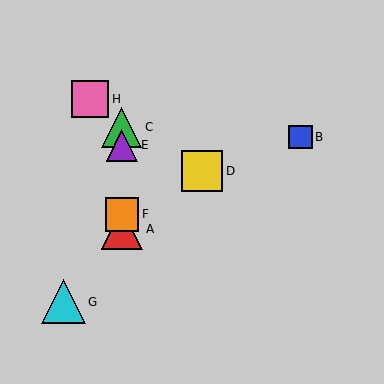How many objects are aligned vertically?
4 objects (A, C, E, F) are aligned vertically.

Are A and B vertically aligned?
No, A is at x≈122 and B is at x≈301.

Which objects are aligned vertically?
Objects A, C, E, F are aligned vertically.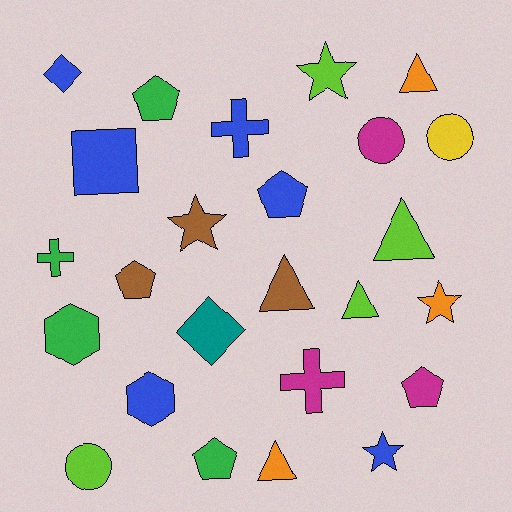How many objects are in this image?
There are 25 objects.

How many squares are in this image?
There is 1 square.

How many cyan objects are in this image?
There are no cyan objects.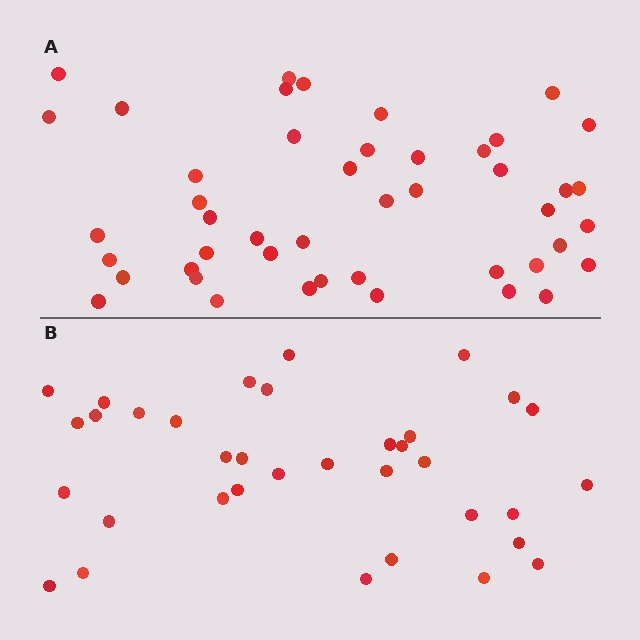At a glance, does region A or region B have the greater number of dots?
Region A (the top region) has more dots.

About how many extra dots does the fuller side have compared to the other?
Region A has roughly 12 or so more dots than region B.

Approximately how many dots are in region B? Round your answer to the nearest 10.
About 40 dots. (The exact count is 35, which rounds to 40.)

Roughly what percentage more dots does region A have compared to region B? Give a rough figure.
About 30% more.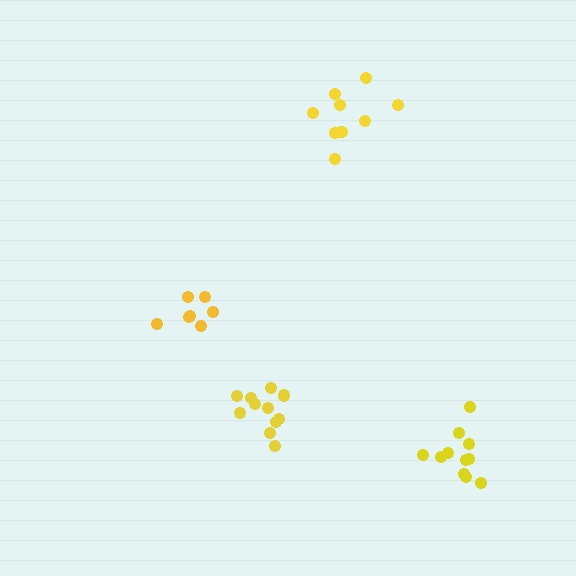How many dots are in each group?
Group 1: 11 dots, Group 2: 9 dots, Group 3: 11 dots, Group 4: 7 dots (38 total).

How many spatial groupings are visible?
There are 4 spatial groupings.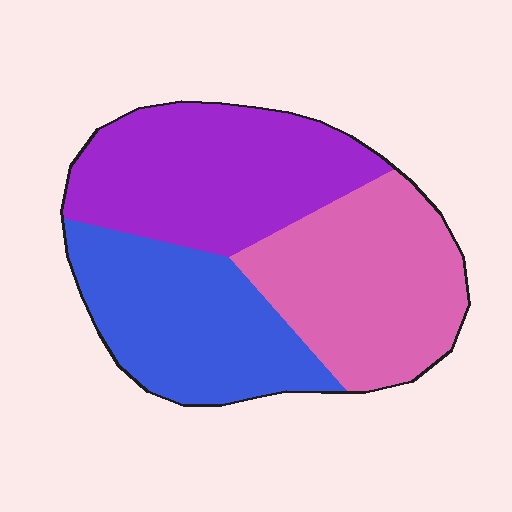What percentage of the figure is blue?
Blue takes up about one third (1/3) of the figure.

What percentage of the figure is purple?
Purple takes up about one third (1/3) of the figure.